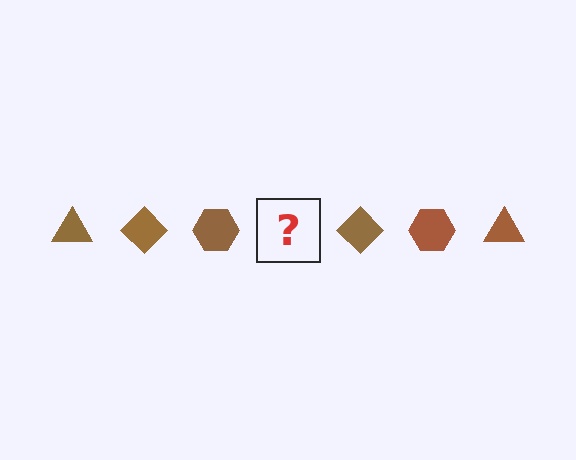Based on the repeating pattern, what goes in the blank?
The blank should be a brown triangle.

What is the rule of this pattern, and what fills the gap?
The rule is that the pattern cycles through triangle, diamond, hexagon shapes in brown. The gap should be filled with a brown triangle.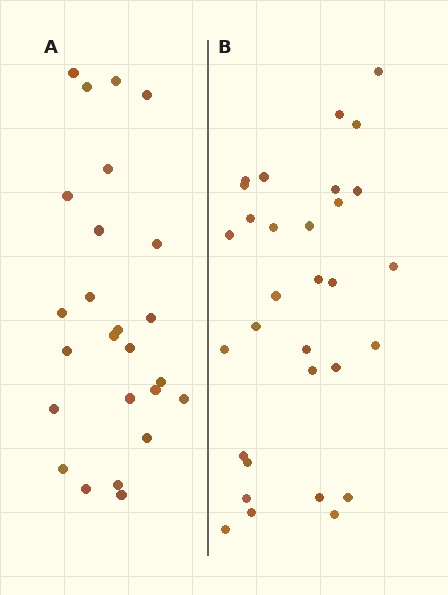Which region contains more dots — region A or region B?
Region B (the right region) has more dots.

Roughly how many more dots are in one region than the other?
Region B has about 6 more dots than region A.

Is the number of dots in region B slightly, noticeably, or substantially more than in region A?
Region B has only slightly more — the two regions are fairly close. The ratio is roughly 1.2 to 1.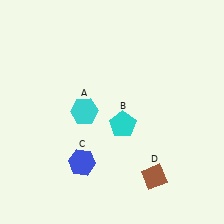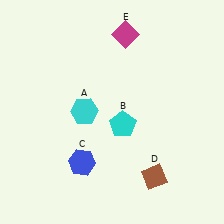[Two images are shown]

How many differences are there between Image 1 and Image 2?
There is 1 difference between the two images.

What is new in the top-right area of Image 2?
A magenta diamond (E) was added in the top-right area of Image 2.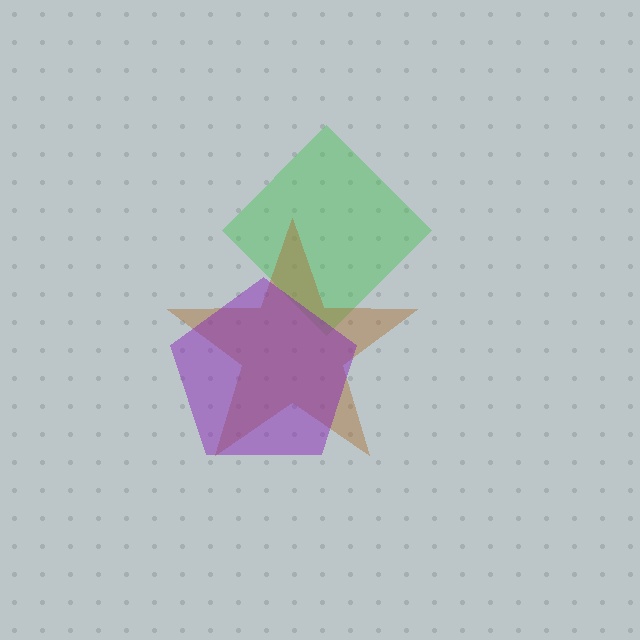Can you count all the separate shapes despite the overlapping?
Yes, there are 3 separate shapes.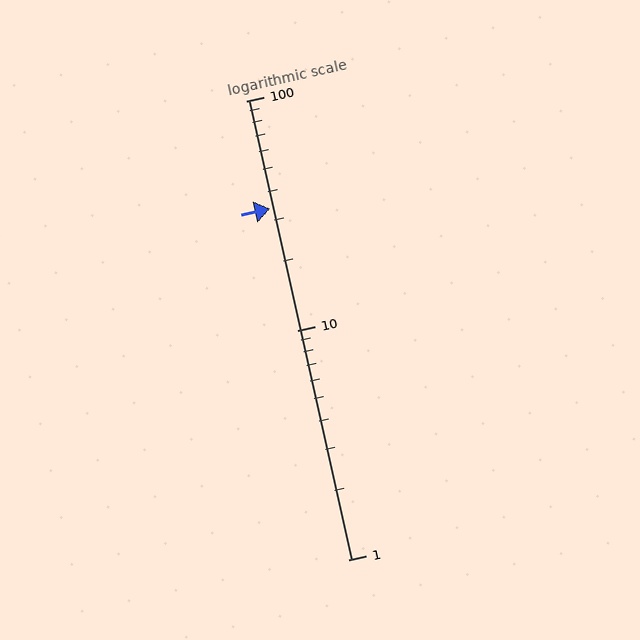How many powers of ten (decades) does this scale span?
The scale spans 2 decades, from 1 to 100.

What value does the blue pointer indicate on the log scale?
The pointer indicates approximately 34.